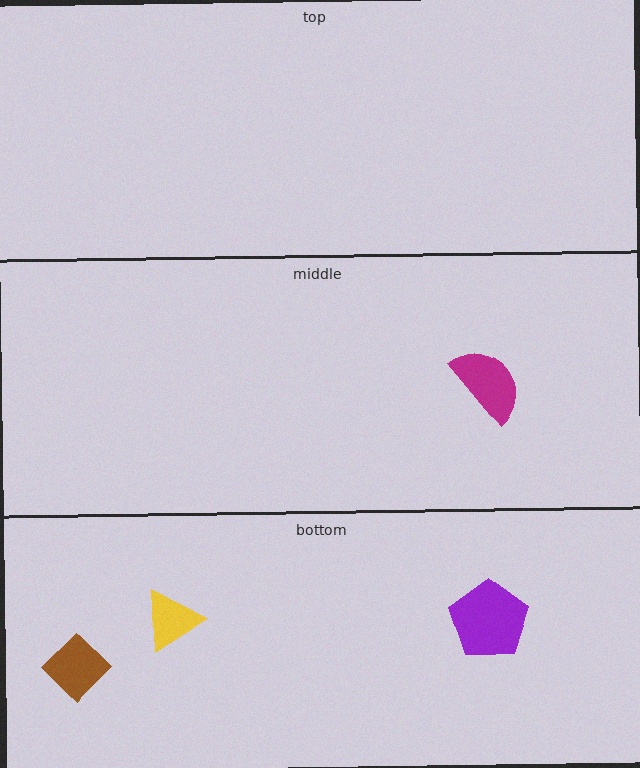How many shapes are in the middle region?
1.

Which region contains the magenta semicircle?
The middle region.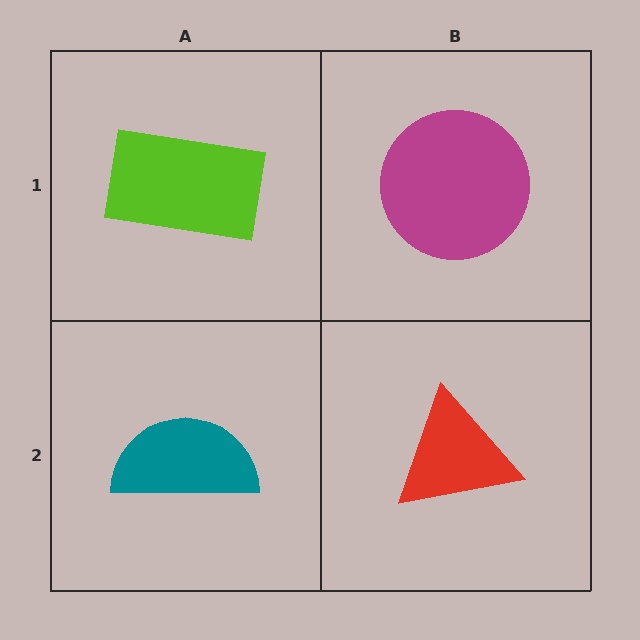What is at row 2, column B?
A red triangle.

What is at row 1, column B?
A magenta circle.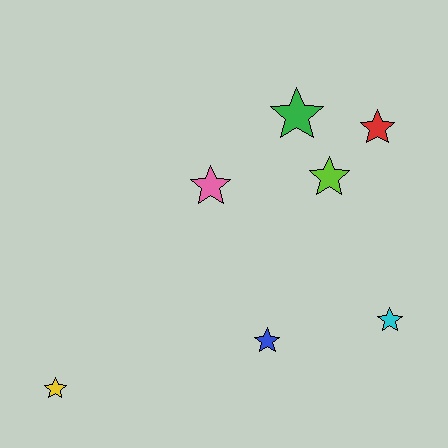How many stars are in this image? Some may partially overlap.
There are 7 stars.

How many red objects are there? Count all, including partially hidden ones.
There is 1 red object.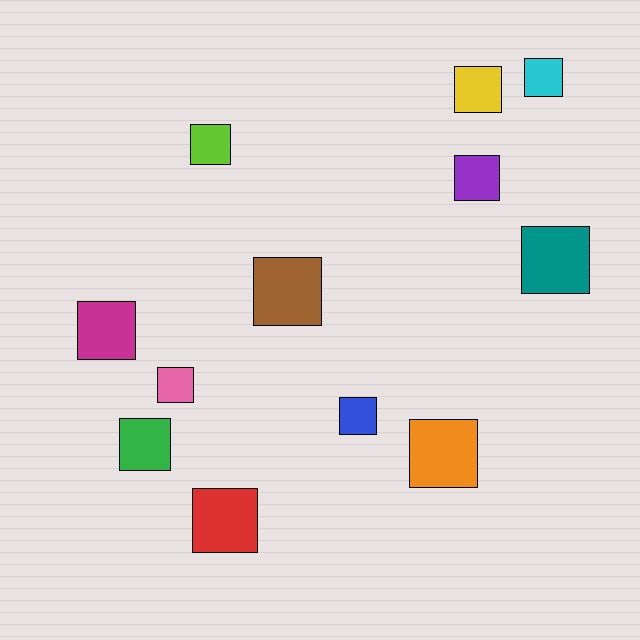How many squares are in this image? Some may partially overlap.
There are 12 squares.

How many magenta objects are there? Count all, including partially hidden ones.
There is 1 magenta object.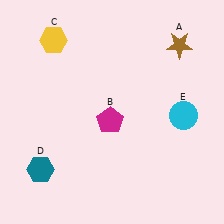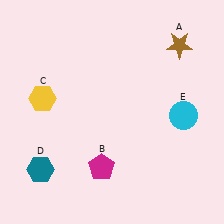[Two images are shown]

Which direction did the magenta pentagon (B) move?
The magenta pentagon (B) moved down.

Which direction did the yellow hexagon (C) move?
The yellow hexagon (C) moved down.